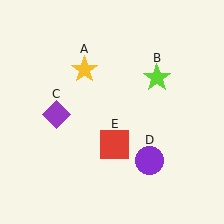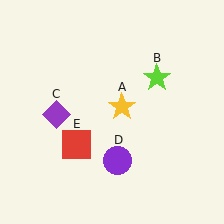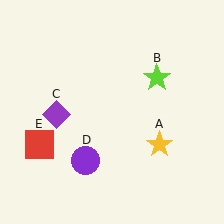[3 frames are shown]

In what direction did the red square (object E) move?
The red square (object E) moved left.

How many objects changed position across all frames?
3 objects changed position: yellow star (object A), purple circle (object D), red square (object E).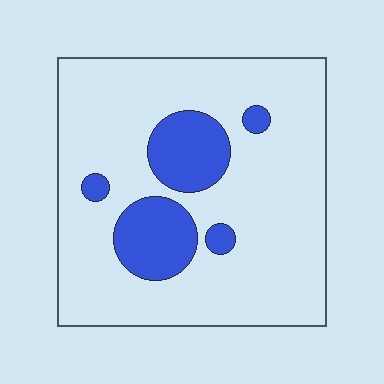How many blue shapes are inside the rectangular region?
5.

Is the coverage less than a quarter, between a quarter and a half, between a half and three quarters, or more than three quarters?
Less than a quarter.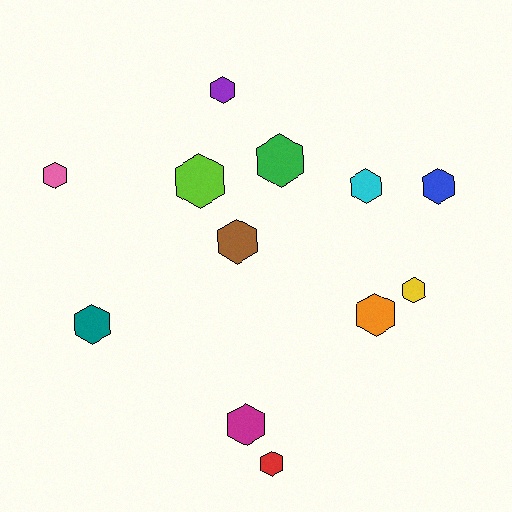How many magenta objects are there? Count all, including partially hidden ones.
There is 1 magenta object.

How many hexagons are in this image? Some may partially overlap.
There are 12 hexagons.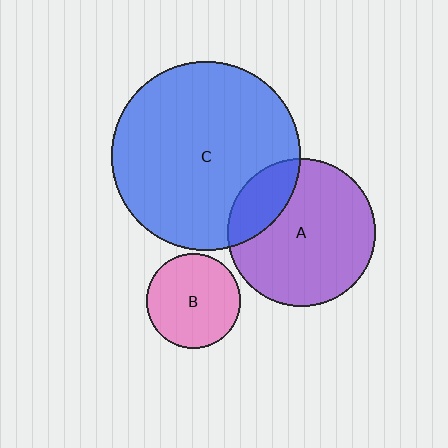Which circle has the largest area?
Circle C (blue).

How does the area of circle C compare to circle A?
Approximately 1.6 times.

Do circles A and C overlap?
Yes.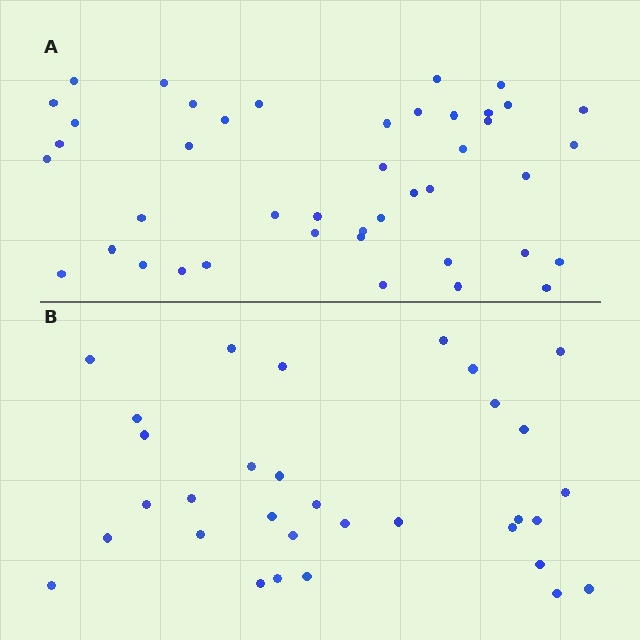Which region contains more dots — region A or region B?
Region A (the top region) has more dots.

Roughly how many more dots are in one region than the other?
Region A has roughly 12 or so more dots than region B.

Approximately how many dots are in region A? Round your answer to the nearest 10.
About 40 dots. (The exact count is 43, which rounds to 40.)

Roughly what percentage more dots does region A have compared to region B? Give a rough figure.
About 35% more.